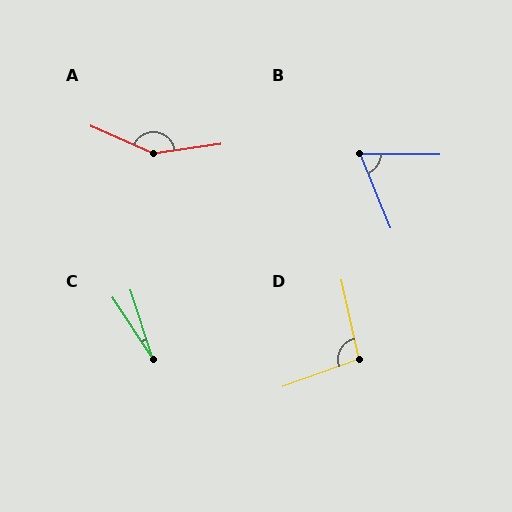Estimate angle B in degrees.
Approximately 68 degrees.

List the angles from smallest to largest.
C (15°), B (68°), D (97°), A (148°).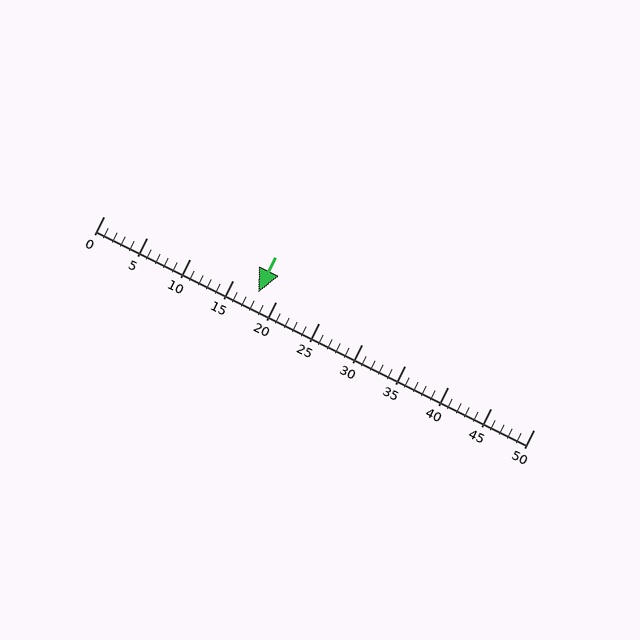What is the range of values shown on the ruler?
The ruler shows values from 0 to 50.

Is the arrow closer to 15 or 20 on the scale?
The arrow is closer to 20.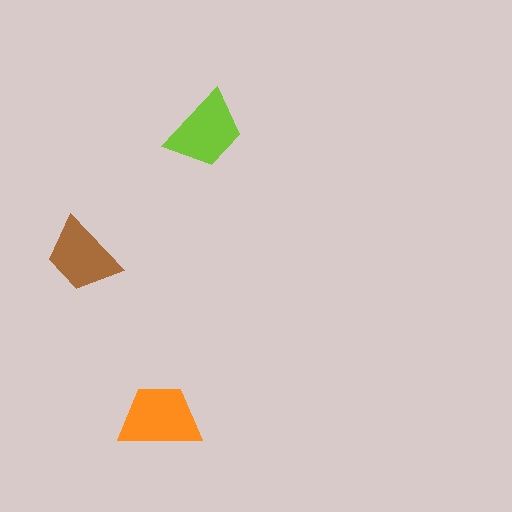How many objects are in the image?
There are 3 objects in the image.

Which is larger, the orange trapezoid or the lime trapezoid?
The orange one.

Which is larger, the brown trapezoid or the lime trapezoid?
The lime one.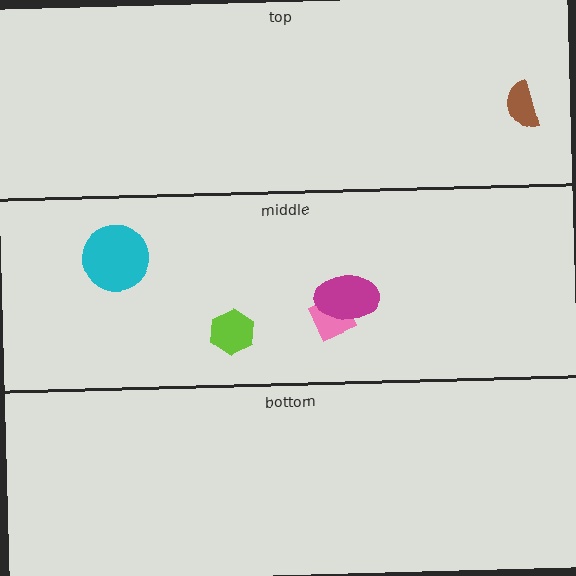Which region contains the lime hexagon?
The middle region.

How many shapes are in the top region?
1.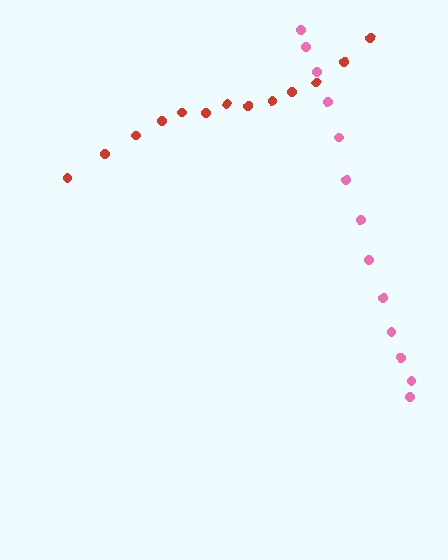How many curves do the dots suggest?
There are 2 distinct paths.